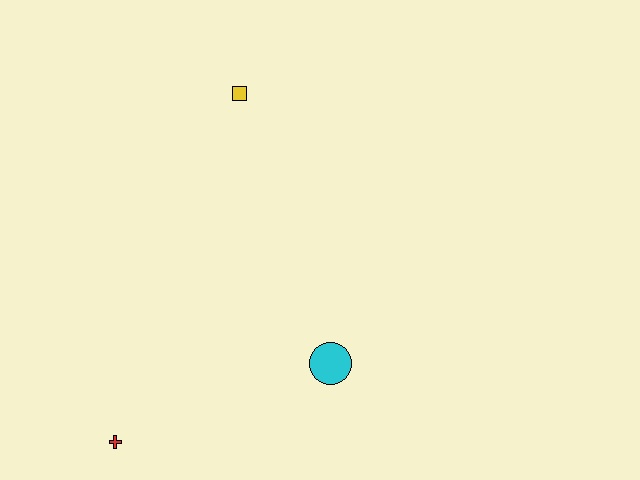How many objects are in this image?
There are 3 objects.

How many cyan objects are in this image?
There is 1 cyan object.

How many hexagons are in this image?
There are no hexagons.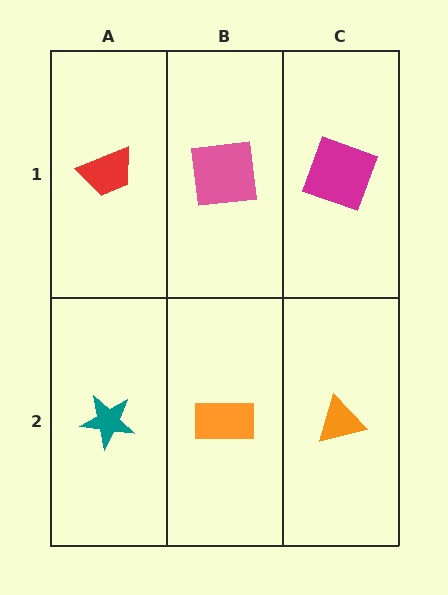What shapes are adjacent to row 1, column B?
An orange rectangle (row 2, column B), a red trapezoid (row 1, column A), a magenta square (row 1, column C).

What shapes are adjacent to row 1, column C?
An orange triangle (row 2, column C), a pink square (row 1, column B).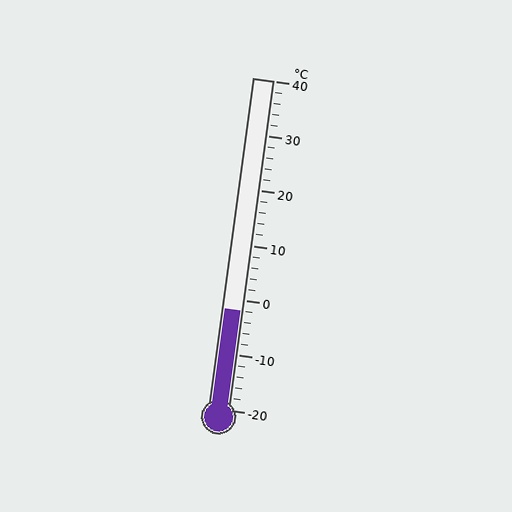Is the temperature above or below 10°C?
The temperature is below 10°C.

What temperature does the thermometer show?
The thermometer shows approximately -2°C.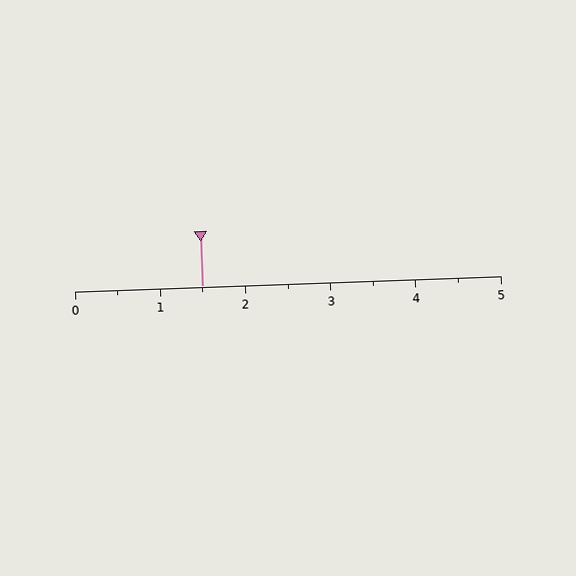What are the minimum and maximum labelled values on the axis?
The axis runs from 0 to 5.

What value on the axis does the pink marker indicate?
The marker indicates approximately 1.5.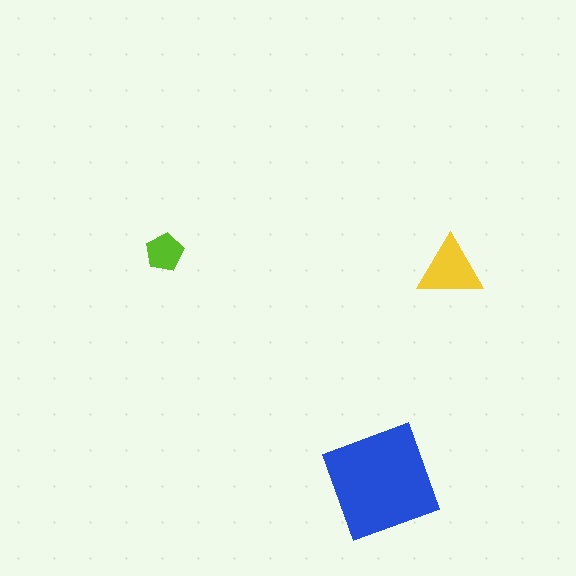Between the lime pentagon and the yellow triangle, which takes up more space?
The yellow triangle.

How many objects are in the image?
There are 3 objects in the image.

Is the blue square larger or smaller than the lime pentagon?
Larger.